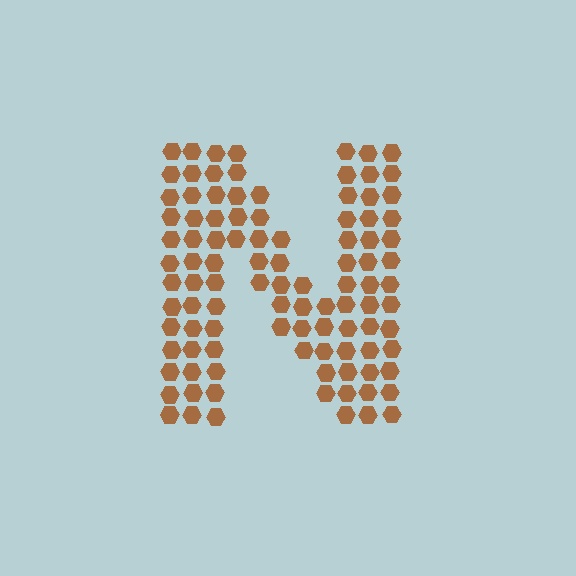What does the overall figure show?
The overall figure shows the letter N.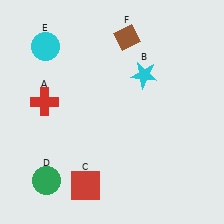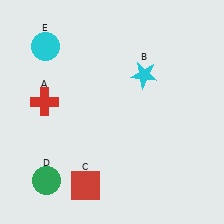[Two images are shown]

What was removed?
The brown diamond (F) was removed in Image 2.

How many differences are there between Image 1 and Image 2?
There is 1 difference between the two images.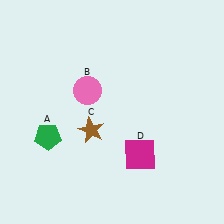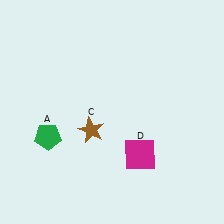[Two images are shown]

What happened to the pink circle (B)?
The pink circle (B) was removed in Image 2. It was in the top-left area of Image 1.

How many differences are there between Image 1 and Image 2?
There is 1 difference between the two images.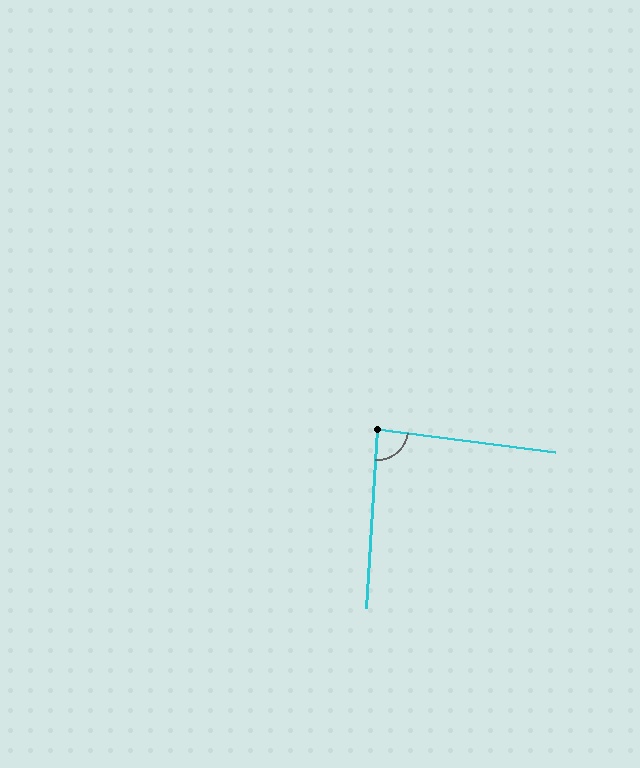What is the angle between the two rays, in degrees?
Approximately 86 degrees.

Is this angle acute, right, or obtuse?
It is approximately a right angle.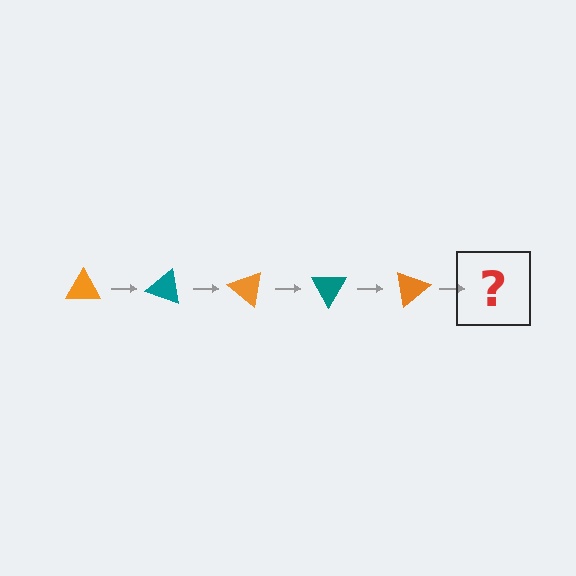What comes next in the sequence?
The next element should be a teal triangle, rotated 100 degrees from the start.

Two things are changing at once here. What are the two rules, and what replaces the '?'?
The two rules are that it rotates 20 degrees each step and the color cycles through orange and teal. The '?' should be a teal triangle, rotated 100 degrees from the start.